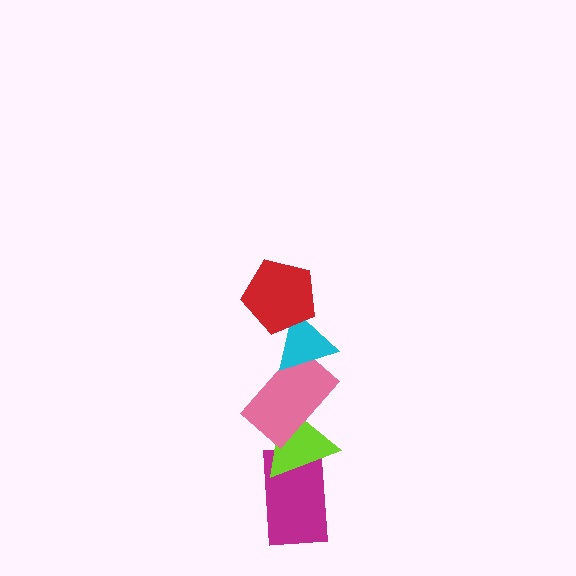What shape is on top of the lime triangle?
The pink rectangle is on top of the lime triangle.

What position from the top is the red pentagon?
The red pentagon is 1st from the top.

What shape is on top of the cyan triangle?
The red pentagon is on top of the cyan triangle.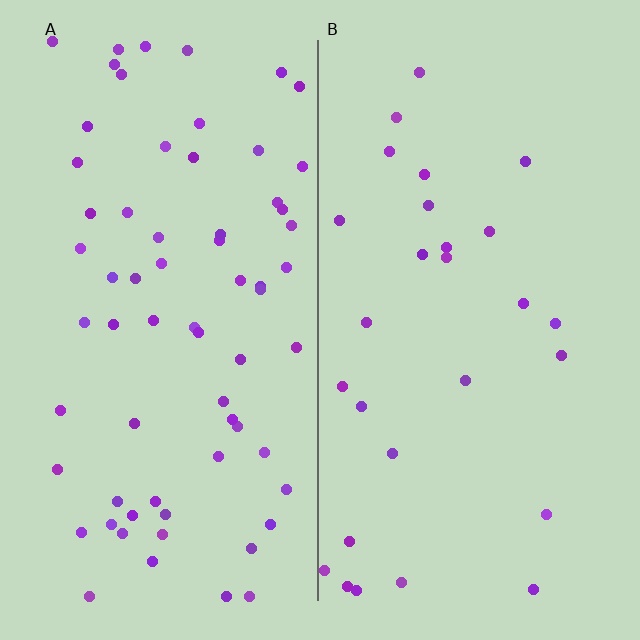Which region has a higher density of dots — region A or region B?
A (the left).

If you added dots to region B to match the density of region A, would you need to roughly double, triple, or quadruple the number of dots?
Approximately double.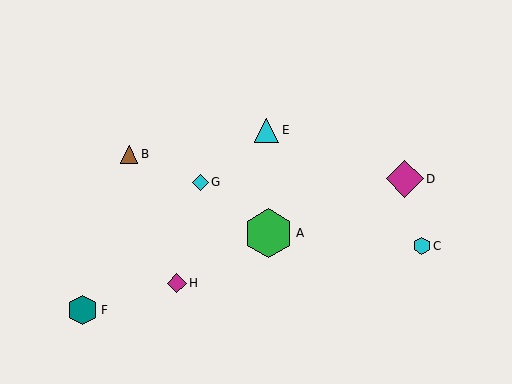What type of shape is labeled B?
Shape B is a brown triangle.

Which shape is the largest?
The green hexagon (labeled A) is the largest.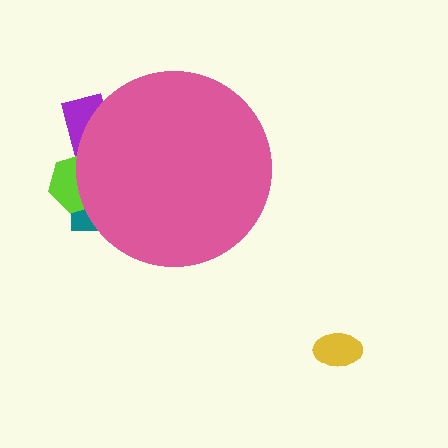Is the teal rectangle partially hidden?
Yes, the teal rectangle is partially hidden behind the pink circle.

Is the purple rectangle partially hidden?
Yes, the purple rectangle is partially hidden behind the pink circle.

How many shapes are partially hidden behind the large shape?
3 shapes are partially hidden.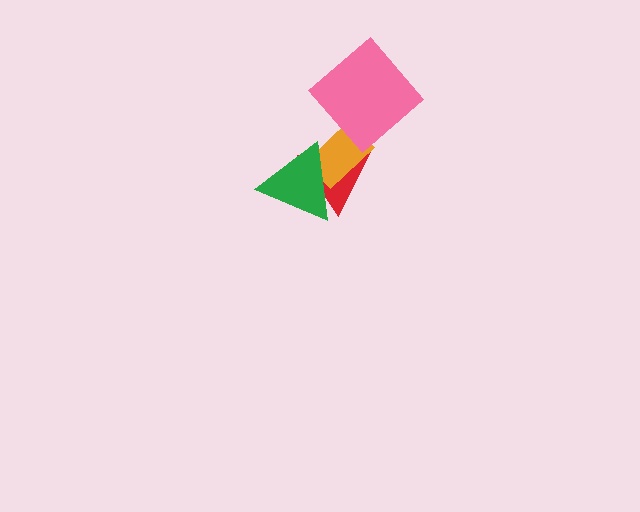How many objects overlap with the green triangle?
2 objects overlap with the green triangle.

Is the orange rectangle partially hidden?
Yes, it is partially covered by another shape.